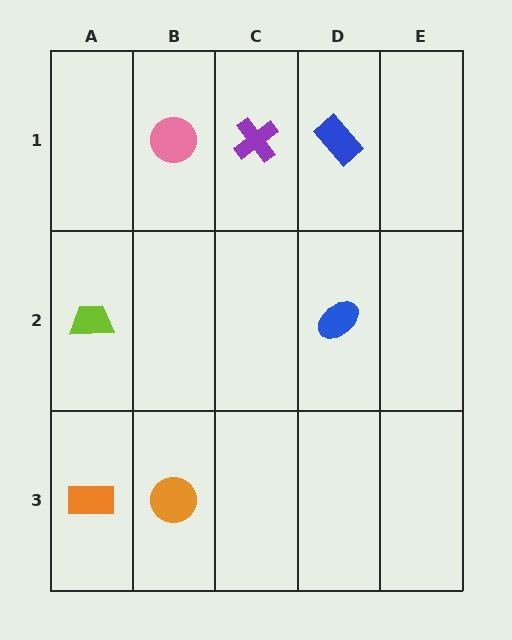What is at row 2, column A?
A lime trapezoid.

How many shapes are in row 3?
2 shapes.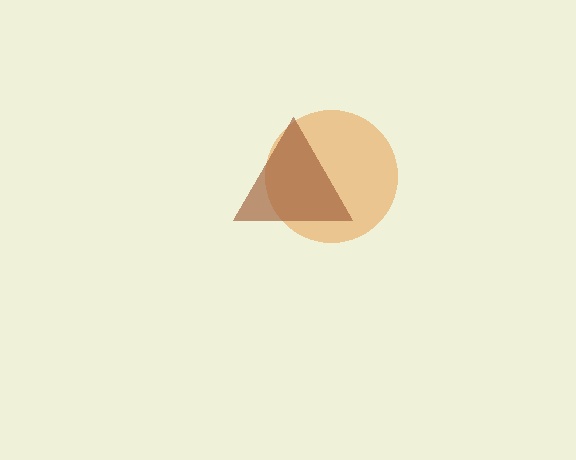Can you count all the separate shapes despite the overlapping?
Yes, there are 2 separate shapes.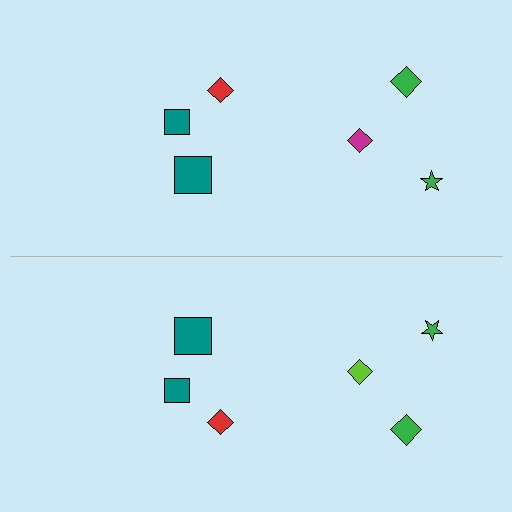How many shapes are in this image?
There are 12 shapes in this image.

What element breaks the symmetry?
The lime diamond on the bottom side breaks the symmetry — its mirror counterpart is magenta.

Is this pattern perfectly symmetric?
No, the pattern is not perfectly symmetric. The lime diamond on the bottom side breaks the symmetry — its mirror counterpart is magenta.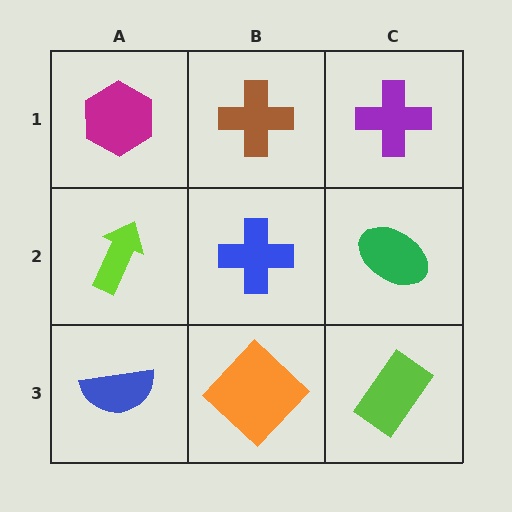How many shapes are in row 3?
3 shapes.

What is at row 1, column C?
A purple cross.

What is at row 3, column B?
An orange diamond.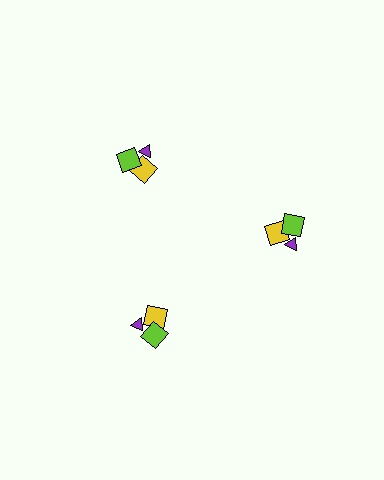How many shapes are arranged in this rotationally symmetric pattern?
There are 9 shapes, arranged in 3 groups of 3.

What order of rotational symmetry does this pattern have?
This pattern has 3-fold rotational symmetry.